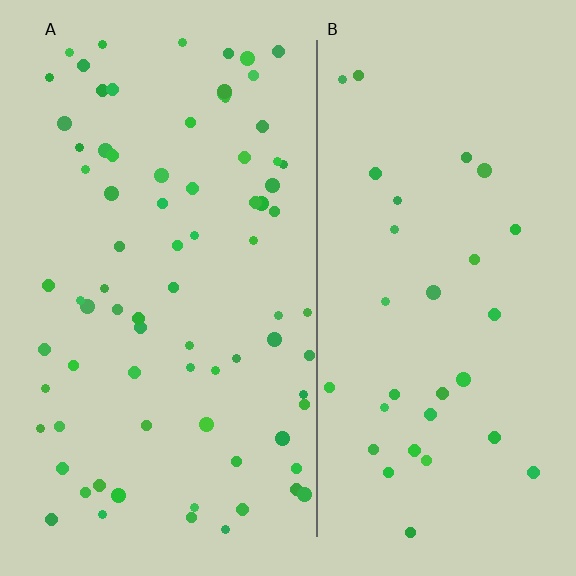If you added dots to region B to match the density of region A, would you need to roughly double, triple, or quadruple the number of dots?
Approximately double.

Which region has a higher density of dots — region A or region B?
A (the left).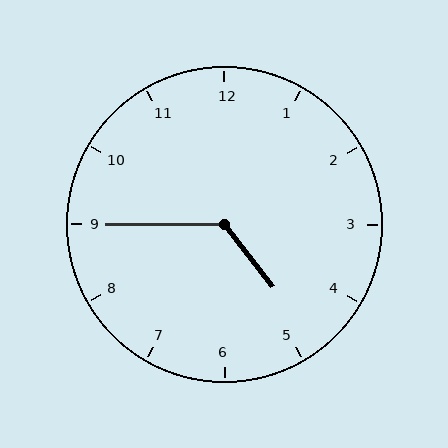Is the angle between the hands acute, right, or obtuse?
It is obtuse.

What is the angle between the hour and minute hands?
Approximately 128 degrees.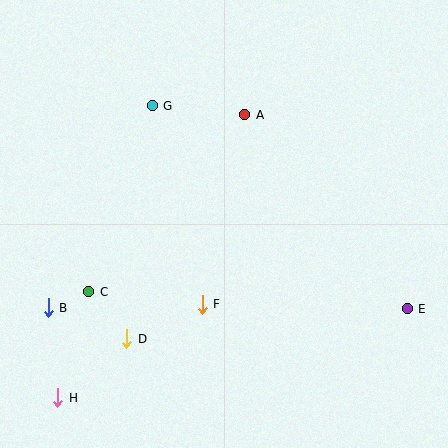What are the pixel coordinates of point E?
Point E is at (407, 309).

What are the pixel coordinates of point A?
Point A is at (245, 115).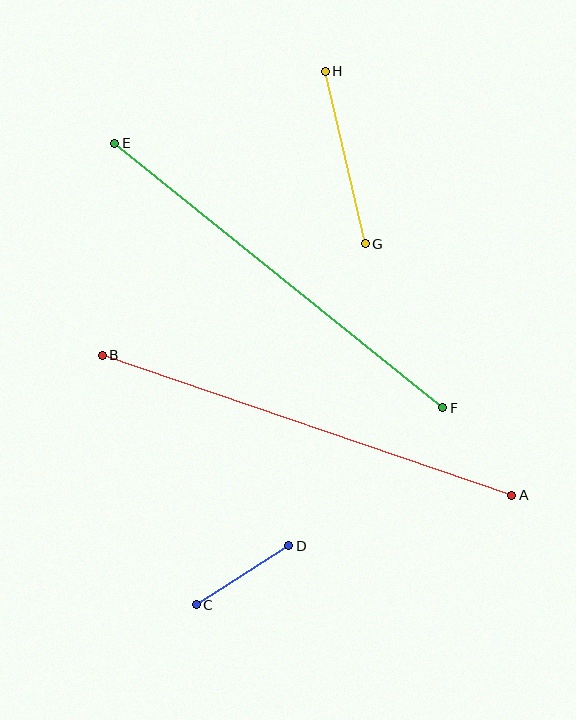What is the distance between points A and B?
The distance is approximately 433 pixels.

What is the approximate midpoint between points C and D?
The midpoint is at approximately (242, 575) pixels.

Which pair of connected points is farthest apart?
Points A and B are farthest apart.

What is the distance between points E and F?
The distance is approximately 421 pixels.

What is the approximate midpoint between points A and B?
The midpoint is at approximately (307, 425) pixels.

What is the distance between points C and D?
The distance is approximately 110 pixels.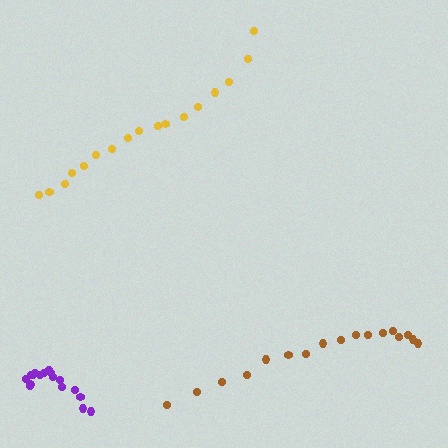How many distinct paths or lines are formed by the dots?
There are 3 distinct paths.